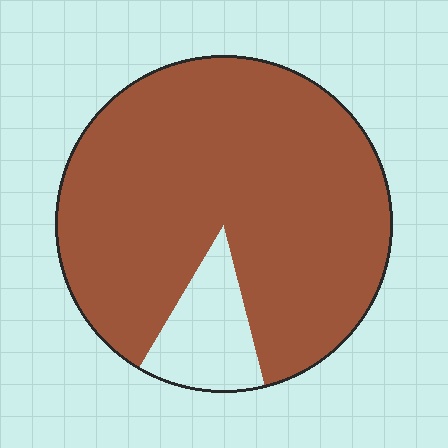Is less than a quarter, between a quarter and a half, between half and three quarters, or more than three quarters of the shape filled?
More than three quarters.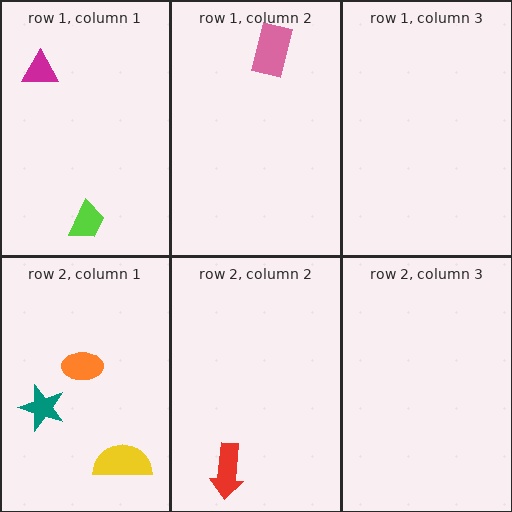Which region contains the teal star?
The row 2, column 1 region.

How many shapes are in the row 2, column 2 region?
1.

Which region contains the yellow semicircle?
The row 2, column 1 region.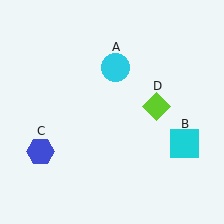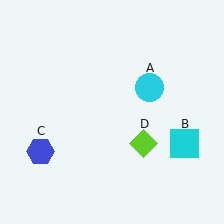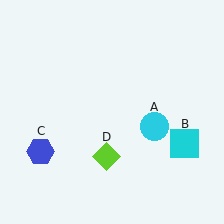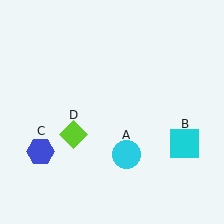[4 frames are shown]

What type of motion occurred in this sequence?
The cyan circle (object A), lime diamond (object D) rotated clockwise around the center of the scene.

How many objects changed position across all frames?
2 objects changed position: cyan circle (object A), lime diamond (object D).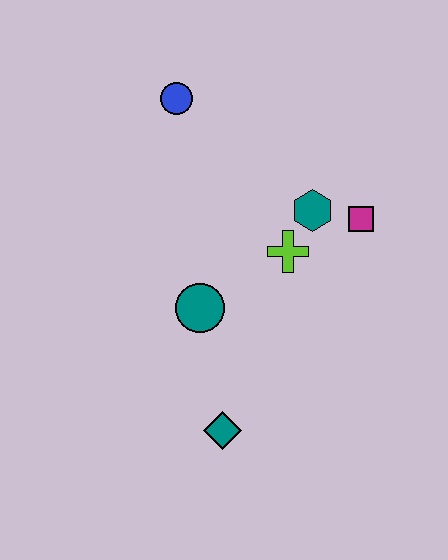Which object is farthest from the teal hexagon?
The teal diamond is farthest from the teal hexagon.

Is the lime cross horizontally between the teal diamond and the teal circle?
No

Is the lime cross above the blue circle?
No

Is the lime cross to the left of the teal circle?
No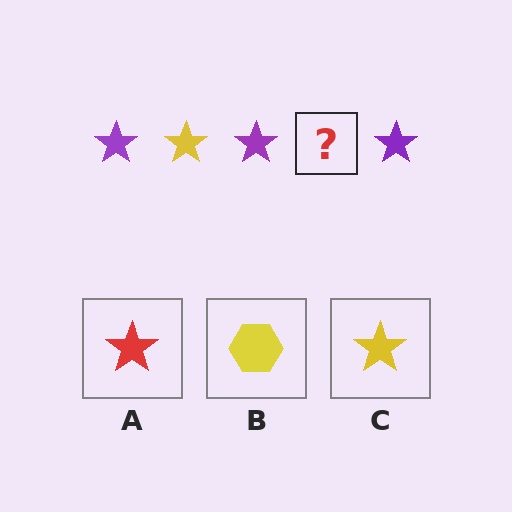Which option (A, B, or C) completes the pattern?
C.